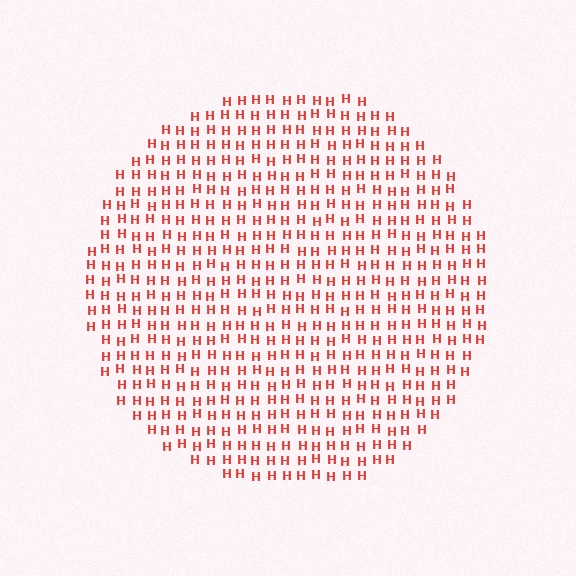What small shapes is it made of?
It is made of small letter H's.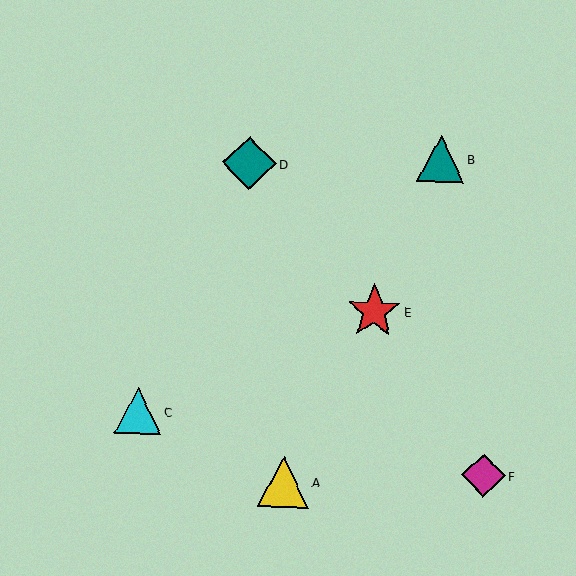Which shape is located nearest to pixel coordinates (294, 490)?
The yellow triangle (labeled A) at (284, 482) is nearest to that location.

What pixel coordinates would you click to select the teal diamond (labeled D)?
Click at (249, 163) to select the teal diamond D.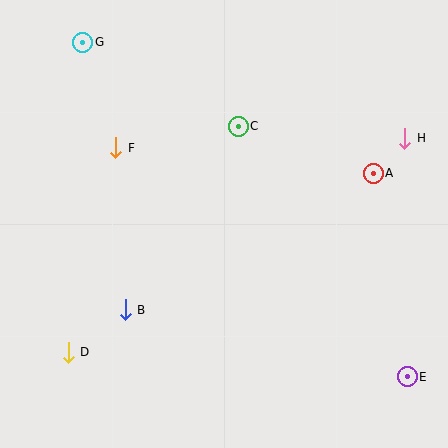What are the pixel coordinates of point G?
Point G is at (83, 42).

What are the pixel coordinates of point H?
Point H is at (404, 138).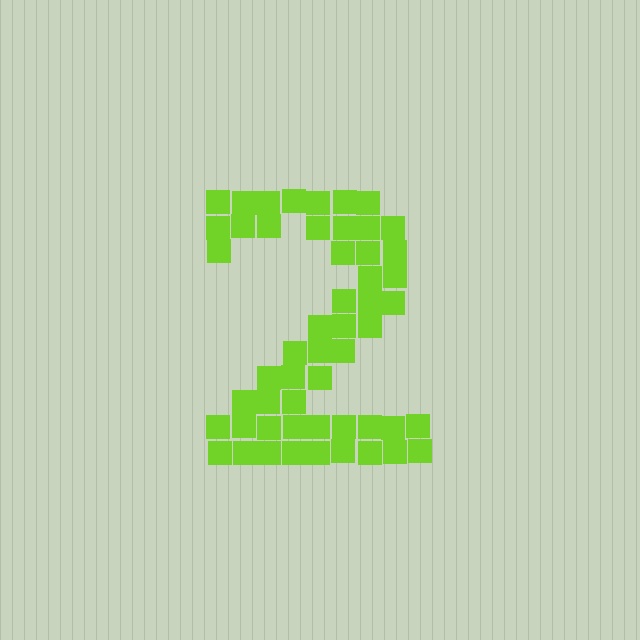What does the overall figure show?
The overall figure shows the digit 2.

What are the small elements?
The small elements are squares.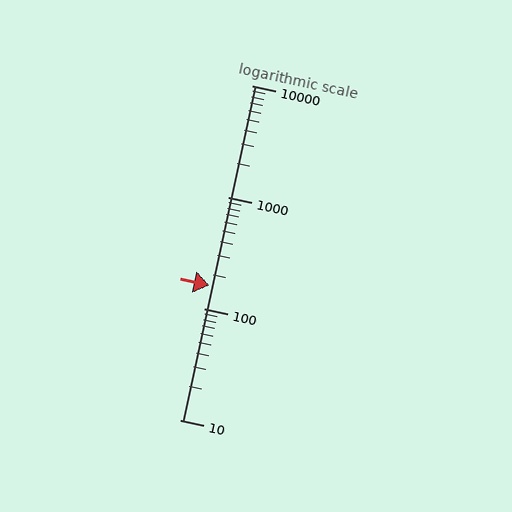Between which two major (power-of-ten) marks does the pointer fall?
The pointer is between 100 and 1000.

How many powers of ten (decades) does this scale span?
The scale spans 3 decades, from 10 to 10000.